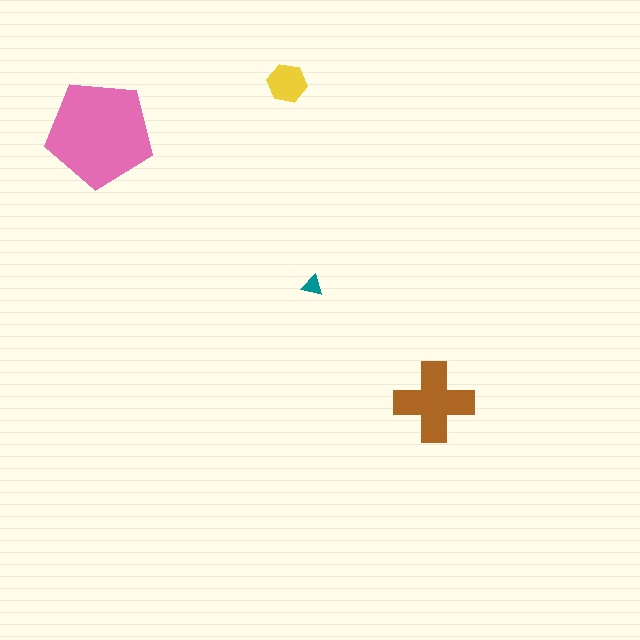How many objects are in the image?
There are 4 objects in the image.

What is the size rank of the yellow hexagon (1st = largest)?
3rd.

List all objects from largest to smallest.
The pink pentagon, the brown cross, the yellow hexagon, the teal triangle.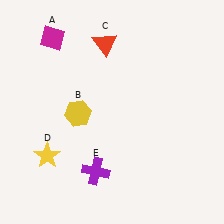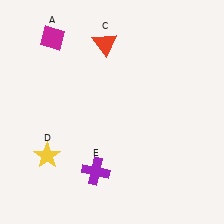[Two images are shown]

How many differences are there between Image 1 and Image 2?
There is 1 difference between the two images.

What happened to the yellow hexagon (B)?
The yellow hexagon (B) was removed in Image 2. It was in the bottom-left area of Image 1.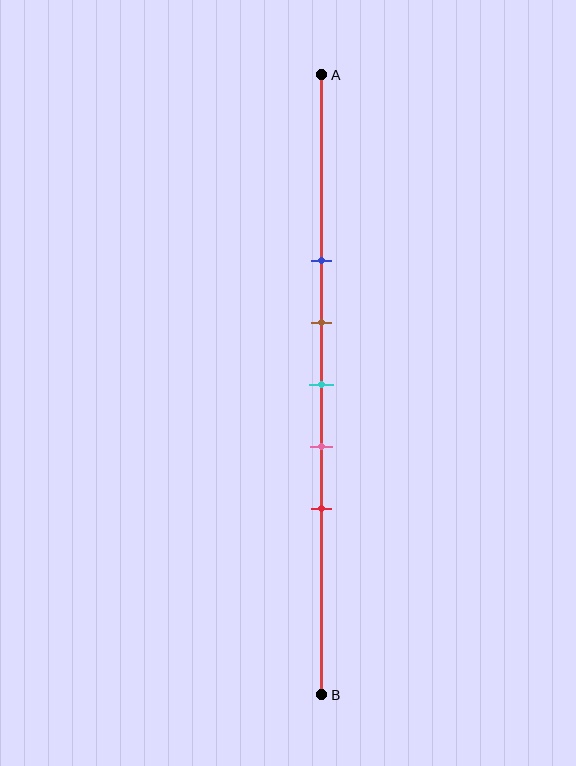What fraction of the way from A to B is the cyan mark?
The cyan mark is approximately 50% (0.5) of the way from A to B.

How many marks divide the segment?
There are 5 marks dividing the segment.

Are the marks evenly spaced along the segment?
Yes, the marks are approximately evenly spaced.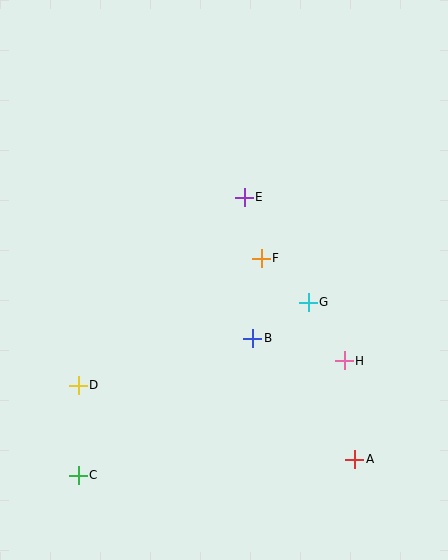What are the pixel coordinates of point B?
Point B is at (253, 338).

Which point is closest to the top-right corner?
Point E is closest to the top-right corner.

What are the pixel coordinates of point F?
Point F is at (261, 258).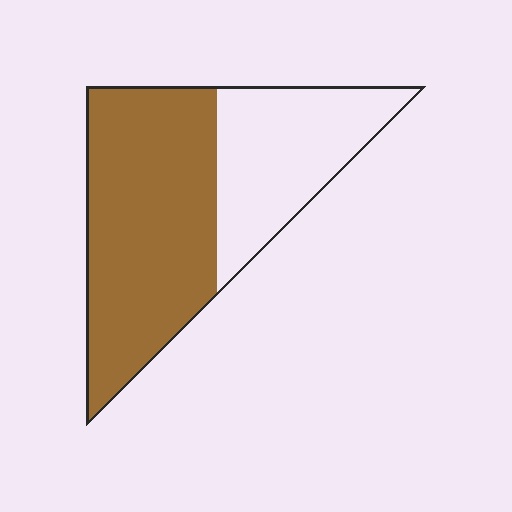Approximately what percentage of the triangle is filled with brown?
Approximately 60%.